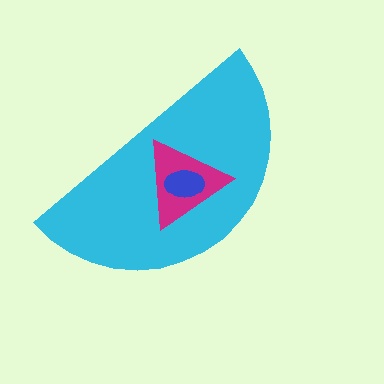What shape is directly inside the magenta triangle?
The blue ellipse.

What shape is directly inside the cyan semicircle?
The magenta triangle.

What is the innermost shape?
The blue ellipse.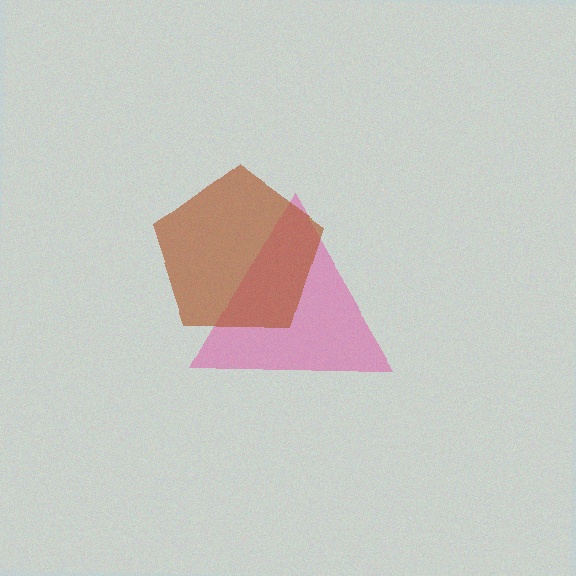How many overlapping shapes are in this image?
There are 2 overlapping shapes in the image.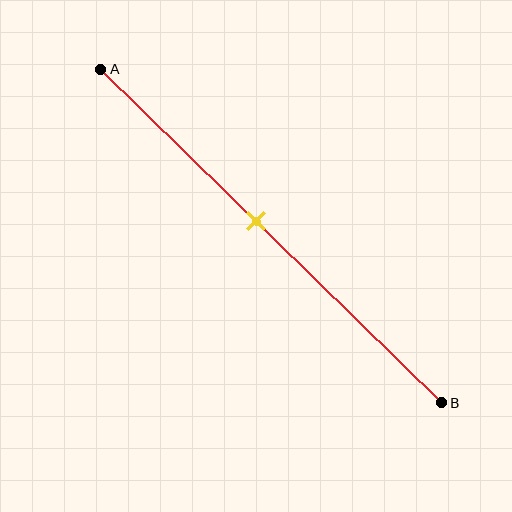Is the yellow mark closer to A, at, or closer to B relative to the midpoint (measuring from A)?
The yellow mark is closer to point A than the midpoint of segment AB.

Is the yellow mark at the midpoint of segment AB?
No, the mark is at about 45% from A, not at the 50% midpoint.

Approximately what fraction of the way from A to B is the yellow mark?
The yellow mark is approximately 45% of the way from A to B.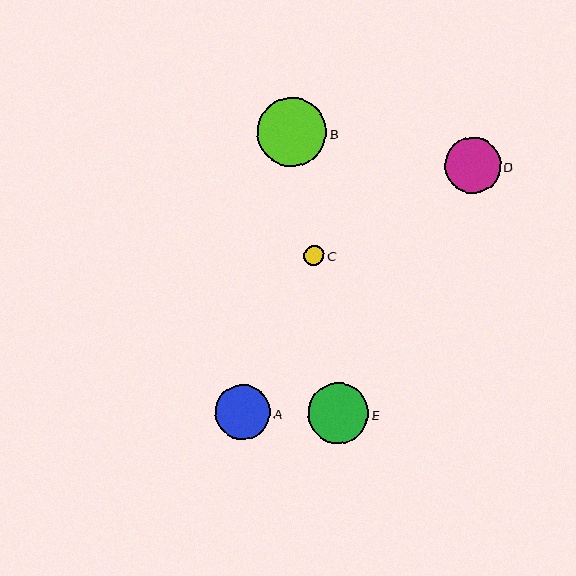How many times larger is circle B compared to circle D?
Circle B is approximately 1.2 times the size of circle D.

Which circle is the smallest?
Circle C is the smallest with a size of approximately 20 pixels.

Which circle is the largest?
Circle B is the largest with a size of approximately 69 pixels.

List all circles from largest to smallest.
From largest to smallest: B, E, D, A, C.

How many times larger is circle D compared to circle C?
Circle D is approximately 2.8 times the size of circle C.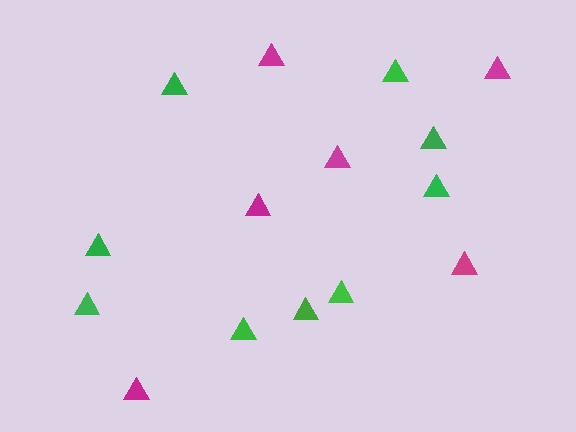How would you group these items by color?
There are 2 groups: one group of magenta triangles (6) and one group of green triangles (9).